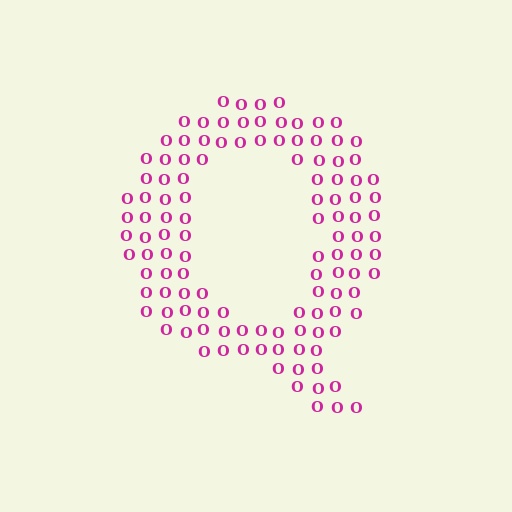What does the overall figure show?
The overall figure shows the letter Q.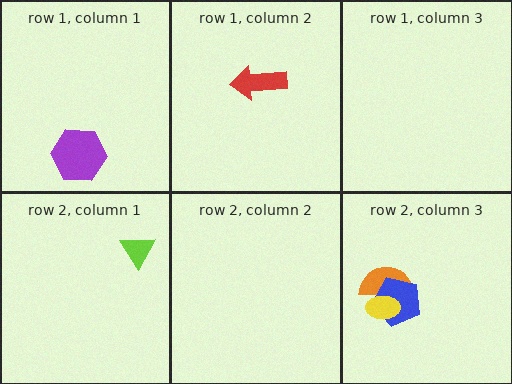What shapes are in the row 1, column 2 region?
The red arrow.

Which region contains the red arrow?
The row 1, column 2 region.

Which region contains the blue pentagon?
The row 2, column 3 region.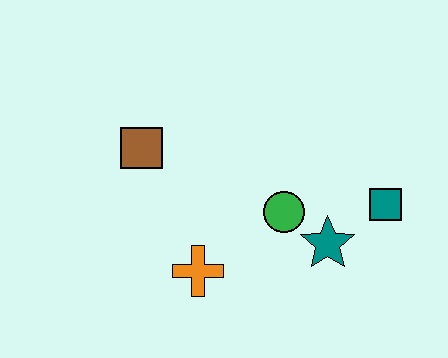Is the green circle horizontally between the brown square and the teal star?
Yes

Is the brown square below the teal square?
No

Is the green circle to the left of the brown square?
No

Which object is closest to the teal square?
The teal star is closest to the teal square.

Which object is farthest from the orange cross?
The teal square is farthest from the orange cross.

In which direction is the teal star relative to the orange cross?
The teal star is to the right of the orange cross.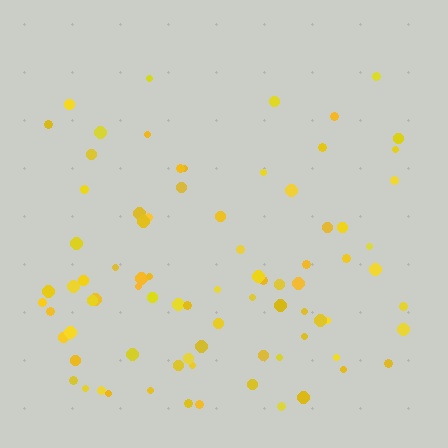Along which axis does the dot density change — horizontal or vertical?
Vertical.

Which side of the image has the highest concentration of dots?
The bottom.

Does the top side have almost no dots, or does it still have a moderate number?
Still a moderate number, just noticeably fewer than the bottom.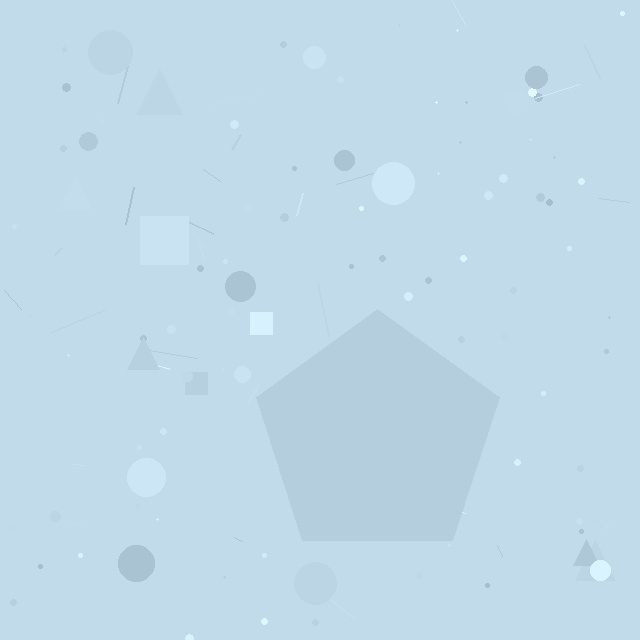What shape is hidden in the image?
A pentagon is hidden in the image.